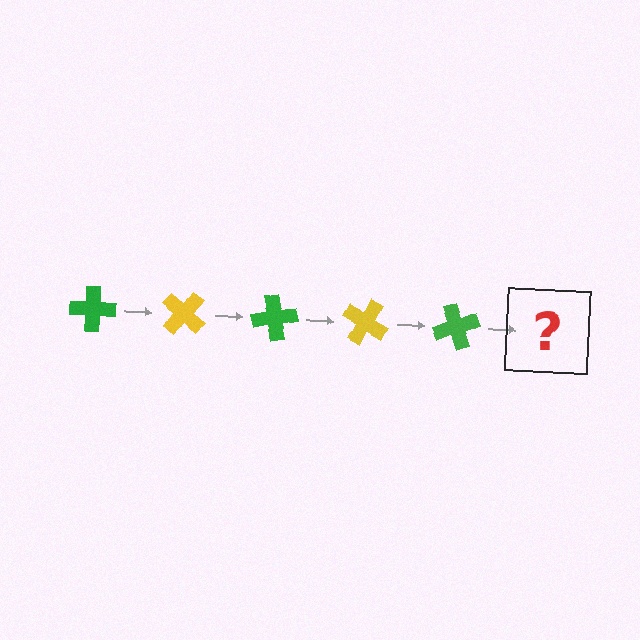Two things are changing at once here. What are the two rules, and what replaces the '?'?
The two rules are that it rotates 40 degrees each step and the color cycles through green and yellow. The '?' should be a yellow cross, rotated 200 degrees from the start.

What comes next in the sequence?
The next element should be a yellow cross, rotated 200 degrees from the start.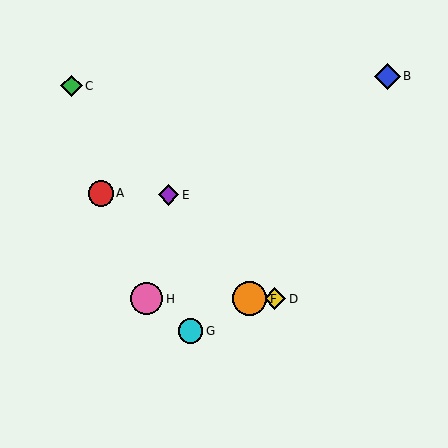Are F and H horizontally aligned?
Yes, both are at y≈299.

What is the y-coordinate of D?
Object D is at y≈299.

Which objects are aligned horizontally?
Objects D, F, H are aligned horizontally.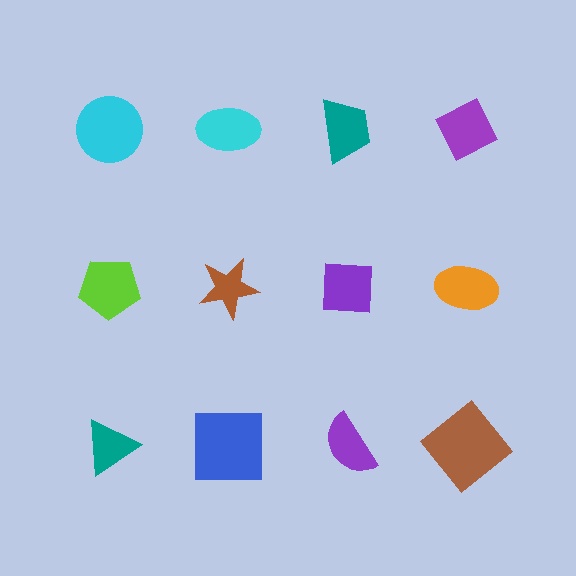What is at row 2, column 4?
An orange ellipse.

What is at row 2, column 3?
A purple square.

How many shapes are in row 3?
4 shapes.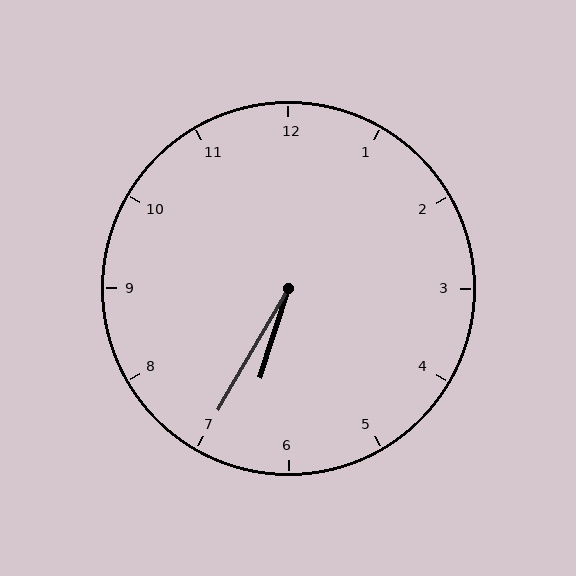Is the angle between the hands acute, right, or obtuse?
It is acute.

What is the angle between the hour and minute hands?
Approximately 12 degrees.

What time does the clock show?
6:35.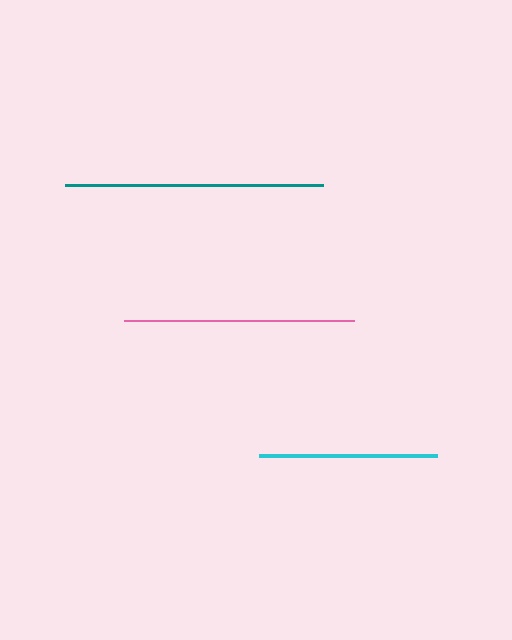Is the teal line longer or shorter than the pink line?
The teal line is longer than the pink line.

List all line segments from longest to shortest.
From longest to shortest: teal, pink, cyan.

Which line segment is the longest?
The teal line is the longest at approximately 258 pixels.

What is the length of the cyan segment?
The cyan segment is approximately 178 pixels long.